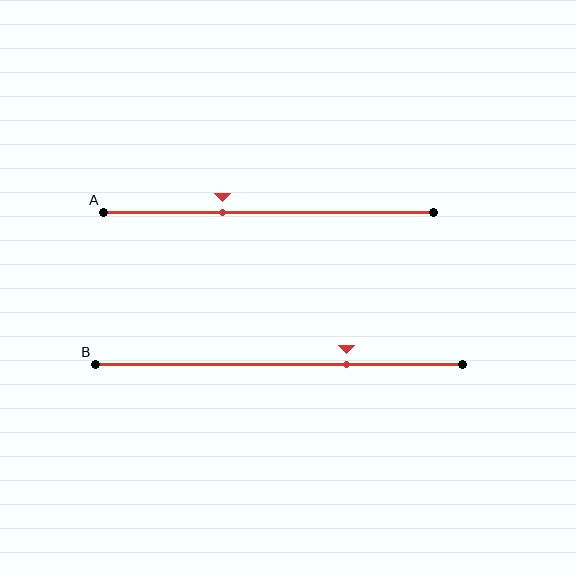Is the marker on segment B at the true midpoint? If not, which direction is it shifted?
No, the marker on segment B is shifted to the right by about 18% of the segment length.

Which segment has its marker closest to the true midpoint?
Segment A has its marker closest to the true midpoint.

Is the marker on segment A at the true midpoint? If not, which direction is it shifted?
No, the marker on segment A is shifted to the left by about 14% of the segment length.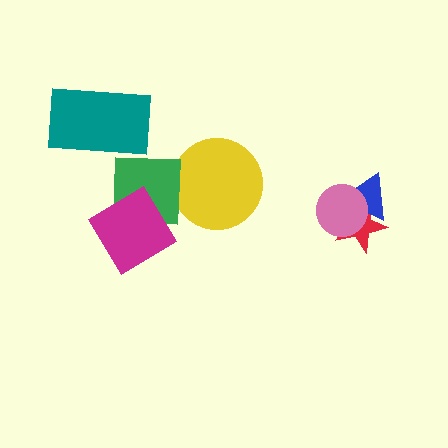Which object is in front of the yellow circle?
The green square is in front of the yellow circle.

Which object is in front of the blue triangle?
The pink circle is in front of the blue triangle.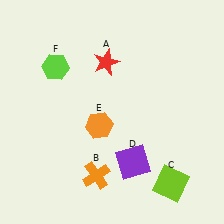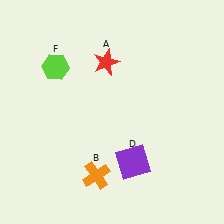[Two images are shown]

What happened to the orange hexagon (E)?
The orange hexagon (E) was removed in Image 2. It was in the bottom-left area of Image 1.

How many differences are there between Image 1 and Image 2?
There are 2 differences between the two images.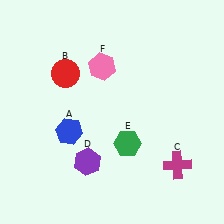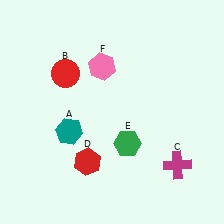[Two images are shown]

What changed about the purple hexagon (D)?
In Image 1, D is purple. In Image 2, it changed to red.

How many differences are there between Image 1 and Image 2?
There are 2 differences between the two images.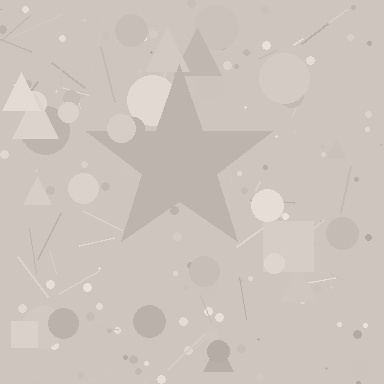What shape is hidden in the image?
A star is hidden in the image.